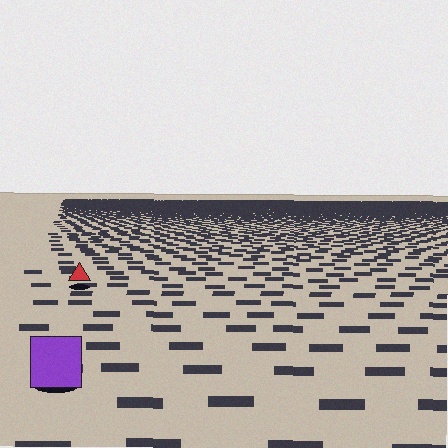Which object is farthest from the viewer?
The red triangle is farthest from the viewer. It appears smaller and the ground texture around it is denser.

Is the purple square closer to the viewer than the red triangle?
Yes. The purple square is closer — you can tell from the texture gradient: the ground texture is coarser near it.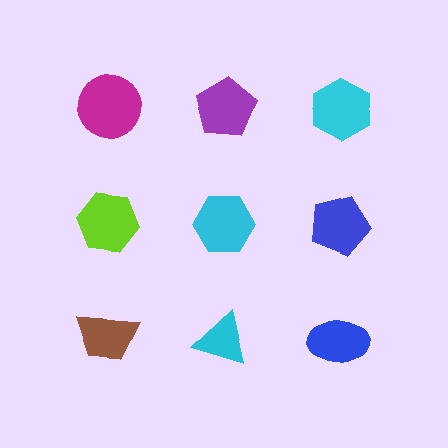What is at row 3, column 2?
A cyan triangle.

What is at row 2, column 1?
A lime hexagon.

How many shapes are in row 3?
3 shapes.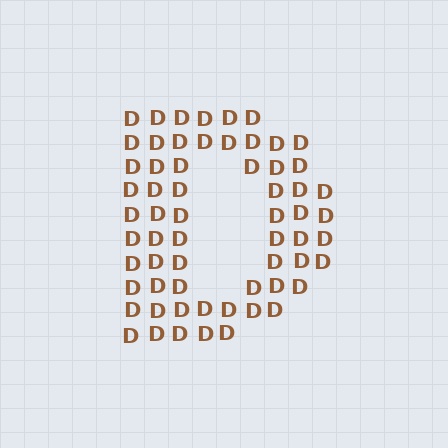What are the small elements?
The small elements are letter D's.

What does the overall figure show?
The overall figure shows the letter D.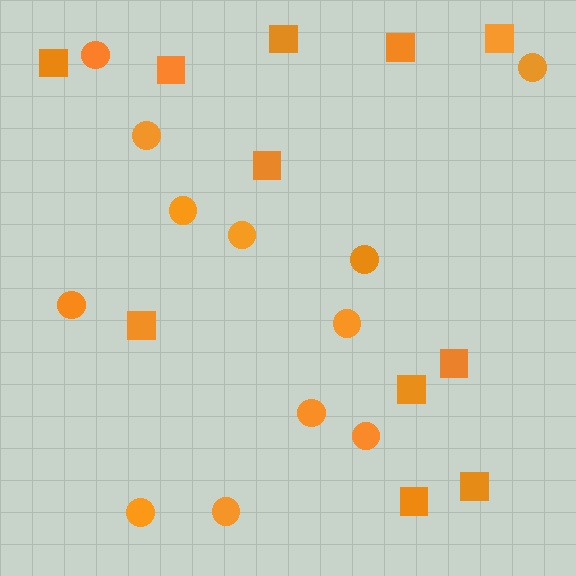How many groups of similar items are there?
There are 2 groups: one group of circles (12) and one group of squares (11).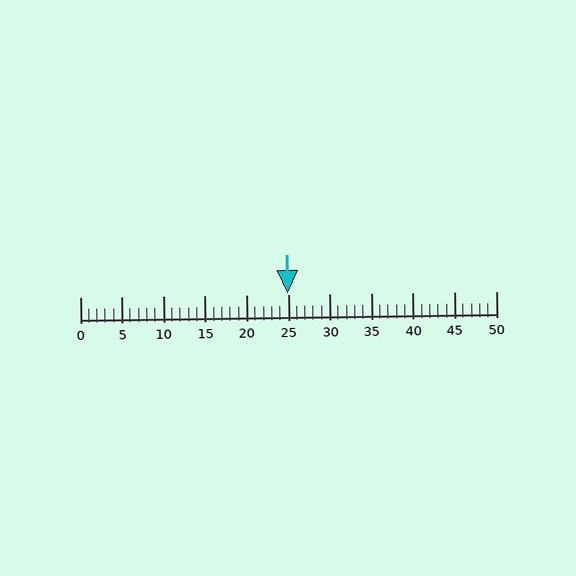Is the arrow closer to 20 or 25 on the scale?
The arrow is closer to 25.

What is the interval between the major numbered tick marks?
The major tick marks are spaced 5 units apart.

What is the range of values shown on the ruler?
The ruler shows values from 0 to 50.